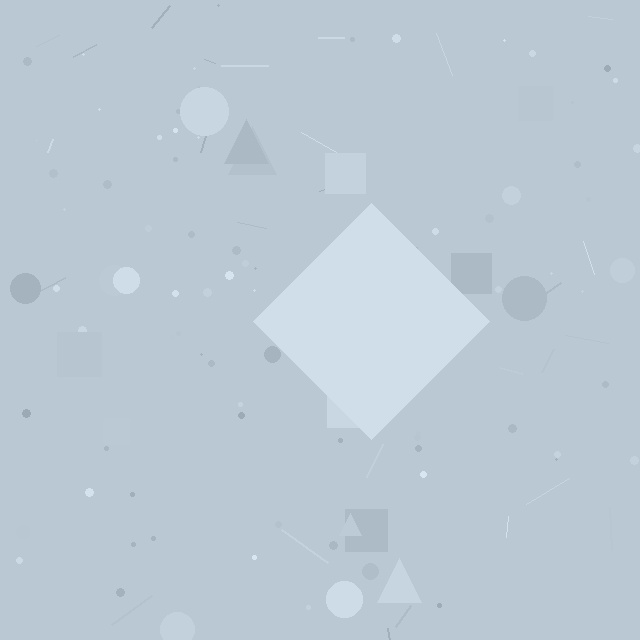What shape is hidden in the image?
A diamond is hidden in the image.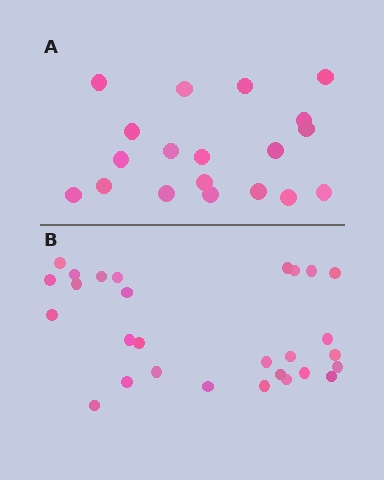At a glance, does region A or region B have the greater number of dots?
Region B (the bottom region) has more dots.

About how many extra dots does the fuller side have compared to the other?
Region B has roughly 8 or so more dots than region A.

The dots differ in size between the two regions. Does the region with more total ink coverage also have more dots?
No. Region A has more total ink coverage because its dots are larger, but region B actually contains more individual dots. Total area can be misleading — the number of items is what matters here.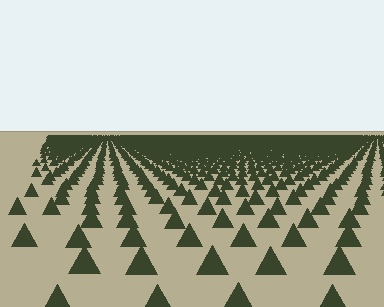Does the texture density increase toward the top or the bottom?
Density increases toward the top.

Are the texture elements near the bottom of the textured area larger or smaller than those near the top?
Larger. Near the bottom, elements are closer to the viewer and appear at a bigger on-screen size.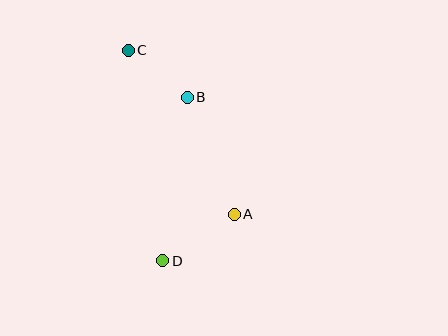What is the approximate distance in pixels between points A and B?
The distance between A and B is approximately 126 pixels.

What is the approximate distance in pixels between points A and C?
The distance between A and C is approximately 195 pixels.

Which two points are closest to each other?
Points B and C are closest to each other.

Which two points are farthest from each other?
Points C and D are farthest from each other.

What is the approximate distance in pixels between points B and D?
The distance between B and D is approximately 166 pixels.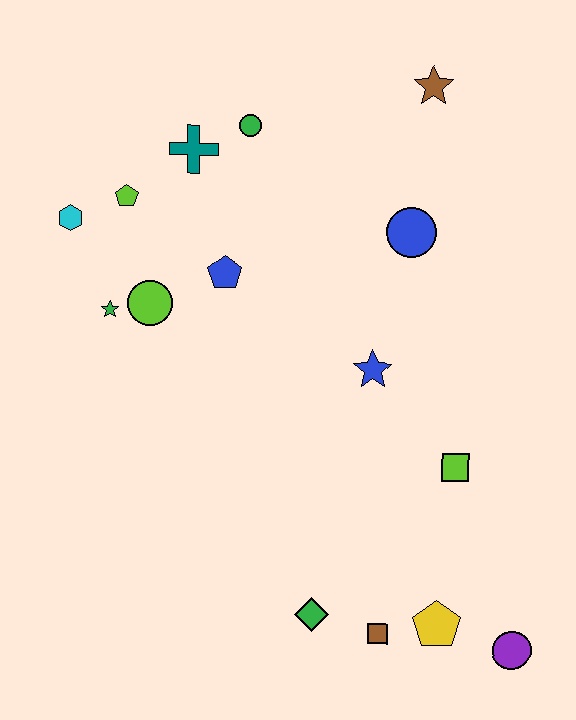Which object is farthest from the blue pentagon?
The purple circle is farthest from the blue pentagon.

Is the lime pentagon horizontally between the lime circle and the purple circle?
No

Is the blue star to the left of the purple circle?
Yes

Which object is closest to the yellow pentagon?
The brown square is closest to the yellow pentagon.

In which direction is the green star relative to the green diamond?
The green star is above the green diamond.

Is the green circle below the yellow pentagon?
No